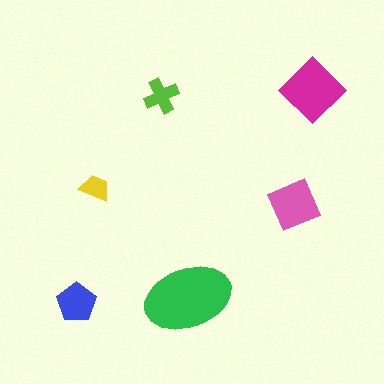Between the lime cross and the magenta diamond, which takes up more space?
The magenta diamond.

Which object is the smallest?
The yellow trapezoid.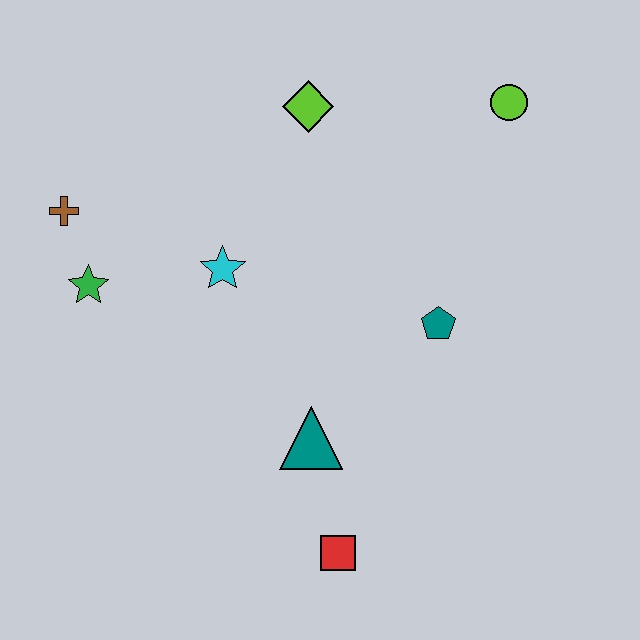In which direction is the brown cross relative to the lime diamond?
The brown cross is to the left of the lime diamond.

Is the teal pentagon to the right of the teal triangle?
Yes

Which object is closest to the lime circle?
The lime diamond is closest to the lime circle.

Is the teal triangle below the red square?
No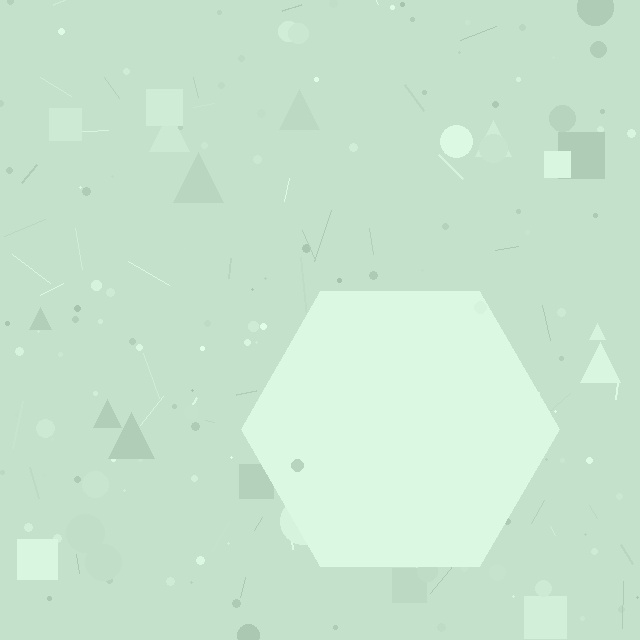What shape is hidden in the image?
A hexagon is hidden in the image.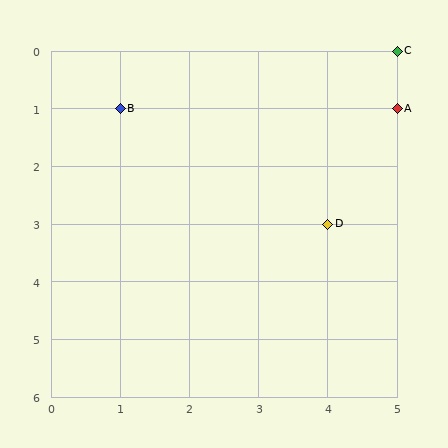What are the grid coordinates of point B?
Point B is at grid coordinates (1, 1).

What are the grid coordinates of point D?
Point D is at grid coordinates (4, 3).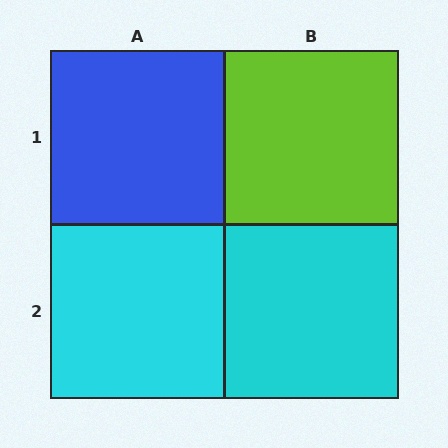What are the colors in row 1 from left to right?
Blue, lime.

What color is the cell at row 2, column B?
Cyan.